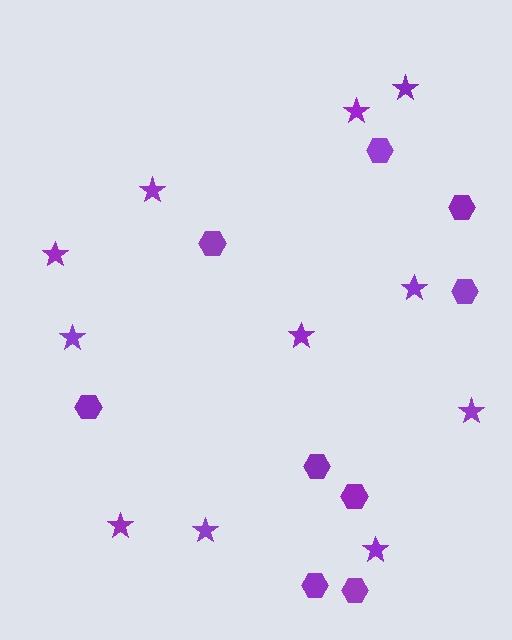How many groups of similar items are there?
There are 2 groups: one group of stars (11) and one group of hexagons (9).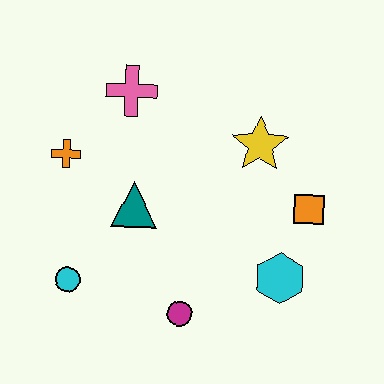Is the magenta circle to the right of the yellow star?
No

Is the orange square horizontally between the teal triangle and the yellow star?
No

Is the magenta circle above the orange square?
No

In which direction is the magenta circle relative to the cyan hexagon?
The magenta circle is to the left of the cyan hexagon.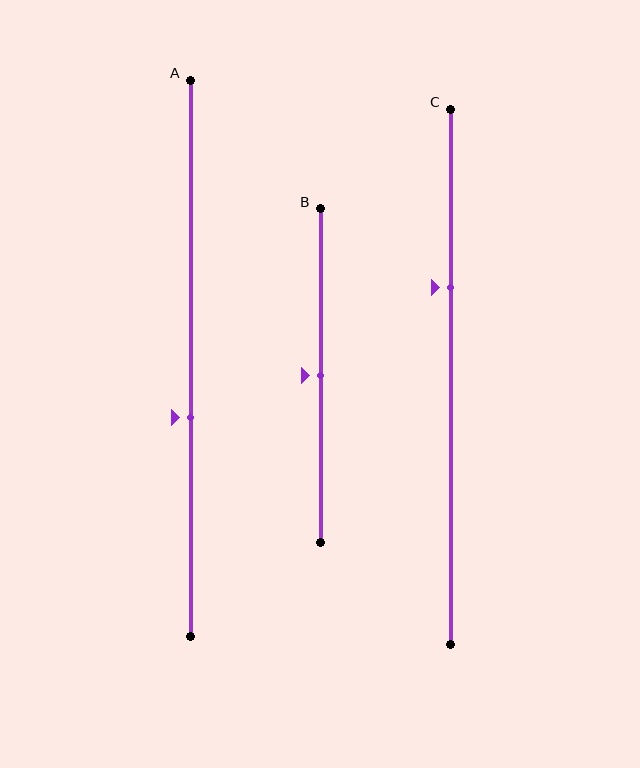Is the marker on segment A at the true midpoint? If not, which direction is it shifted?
No, the marker on segment A is shifted downward by about 11% of the segment length.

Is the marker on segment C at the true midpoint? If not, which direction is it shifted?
No, the marker on segment C is shifted upward by about 17% of the segment length.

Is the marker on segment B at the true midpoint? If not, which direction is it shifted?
Yes, the marker on segment B is at the true midpoint.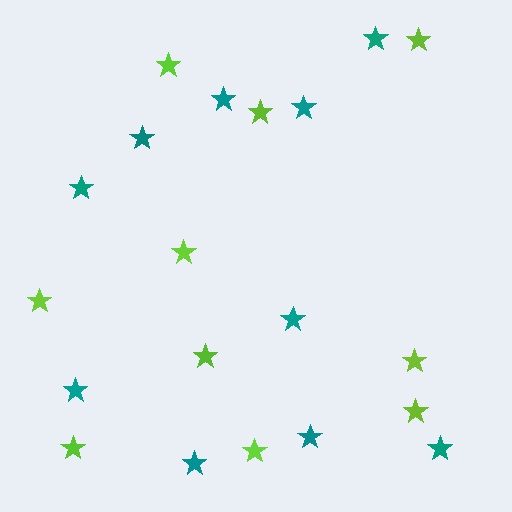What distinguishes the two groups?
There are 2 groups: one group of teal stars (10) and one group of lime stars (10).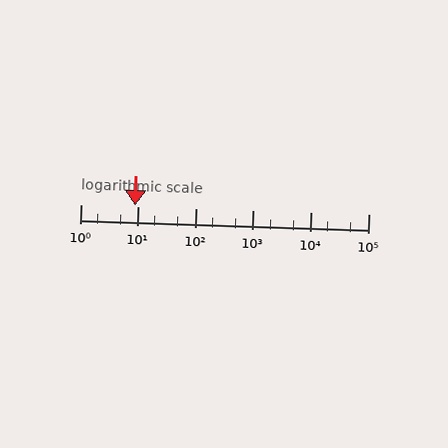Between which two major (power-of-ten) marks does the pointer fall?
The pointer is between 1 and 10.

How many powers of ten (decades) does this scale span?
The scale spans 5 decades, from 1 to 100000.